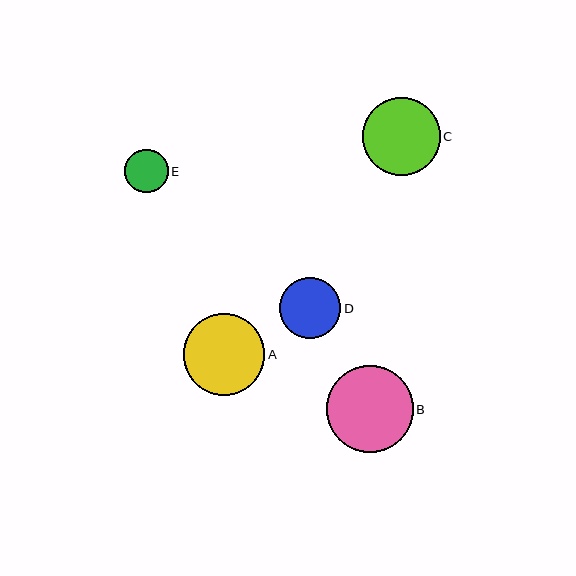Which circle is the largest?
Circle B is the largest with a size of approximately 87 pixels.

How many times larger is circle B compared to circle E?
Circle B is approximately 2.0 times the size of circle E.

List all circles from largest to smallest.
From largest to smallest: B, A, C, D, E.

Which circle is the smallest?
Circle E is the smallest with a size of approximately 43 pixels.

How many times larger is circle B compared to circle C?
Circle B is approximately 1.1 times the size of circle C.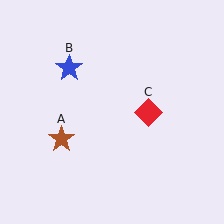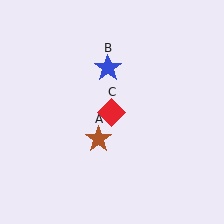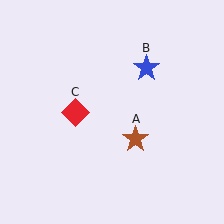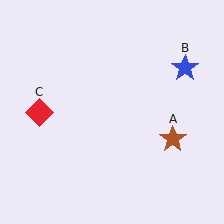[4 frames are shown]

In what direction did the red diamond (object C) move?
The red diamond (object C) moved left.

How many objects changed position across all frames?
3 objects changed position: brown star (object A), blue star (object B), red diamond (object C).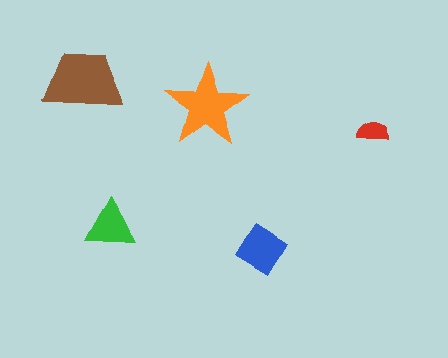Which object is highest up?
The brown trapezoid is topmost.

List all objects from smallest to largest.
The red semicircle, the green triangle, the blue diamond, the orange star, the brown trapezoid.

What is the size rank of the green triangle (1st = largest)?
4th.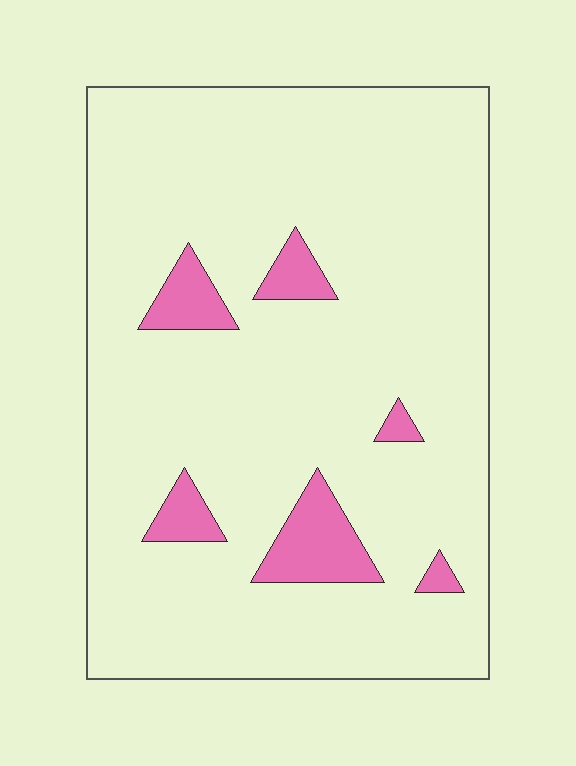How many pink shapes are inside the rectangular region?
6.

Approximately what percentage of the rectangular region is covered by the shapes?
Approximately 10%.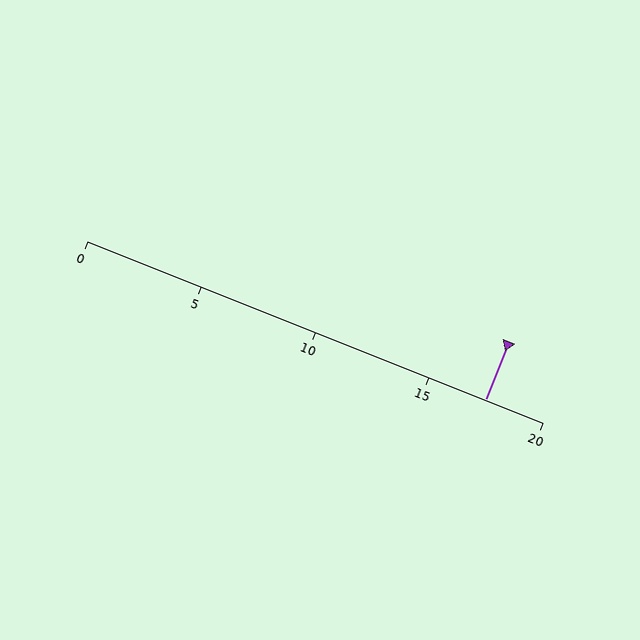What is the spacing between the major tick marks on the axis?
The major ticks are spaced 5 apart.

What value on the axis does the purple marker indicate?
The marker indicates approximately 17.5.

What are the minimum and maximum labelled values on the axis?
The axis runs from 0 to 20.